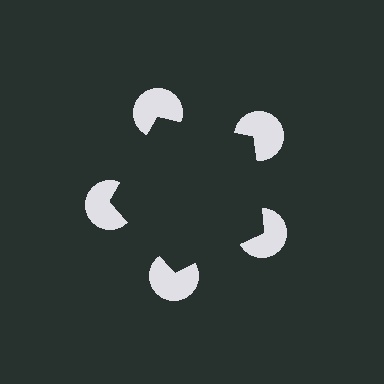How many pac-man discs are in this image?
There are 5 — one at each vertex of the illusory pentagon.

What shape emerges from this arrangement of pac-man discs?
An illusory pentagon — its edges are inferred from the aligned wedge cuts in the pac-man discs, not physically drawn.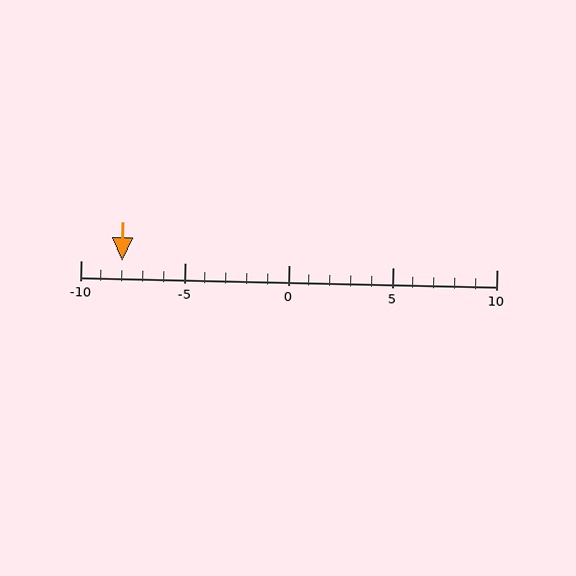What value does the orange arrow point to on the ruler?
The orange arrow points to approximately -8.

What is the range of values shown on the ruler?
The ruler shows values from -10 to 10.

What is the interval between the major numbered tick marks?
The major tick marks are spaced 5 units apart.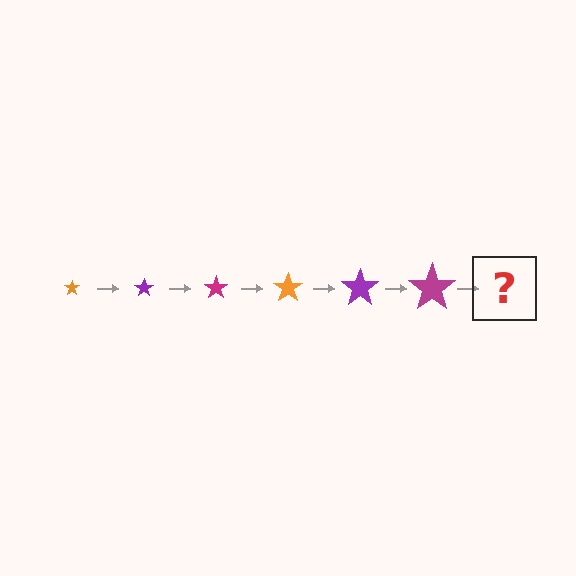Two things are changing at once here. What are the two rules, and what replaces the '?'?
The two rules are that the star grows larger each step and the color cycles through orange, purple, and magenta. The '?' should be an orange star, larger than the previous one.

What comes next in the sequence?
The next element should be an orange star, larger than the previous one.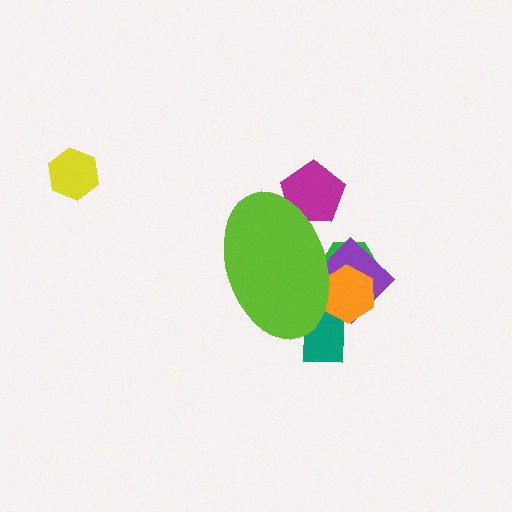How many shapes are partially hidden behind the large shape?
5 shapes are partially hidden.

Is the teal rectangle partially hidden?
Yes, the teal rectangle is partially hidden behind the lime ellipse.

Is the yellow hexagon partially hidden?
No, the yellow hexagon is fully visible.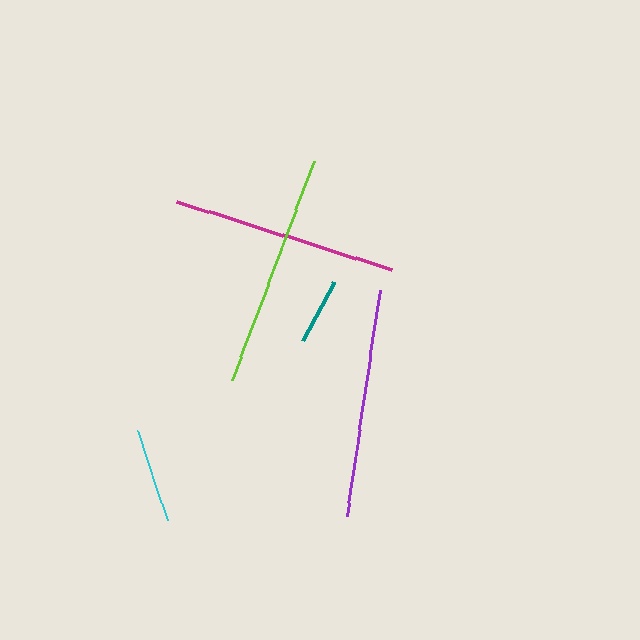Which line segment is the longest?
The lime line is the longest at approximately 234 pixels.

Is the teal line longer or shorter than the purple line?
The purple line is longer than the teal line.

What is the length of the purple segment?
The purple segment is approximately 228 pixels long.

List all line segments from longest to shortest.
From longest to shortest: lime, purple, magenta, cyan, teal.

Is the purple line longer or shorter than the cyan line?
The purple line is longer than the cyan line.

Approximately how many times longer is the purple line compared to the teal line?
The purple line is approximately 3.4 times the length of the teal line.